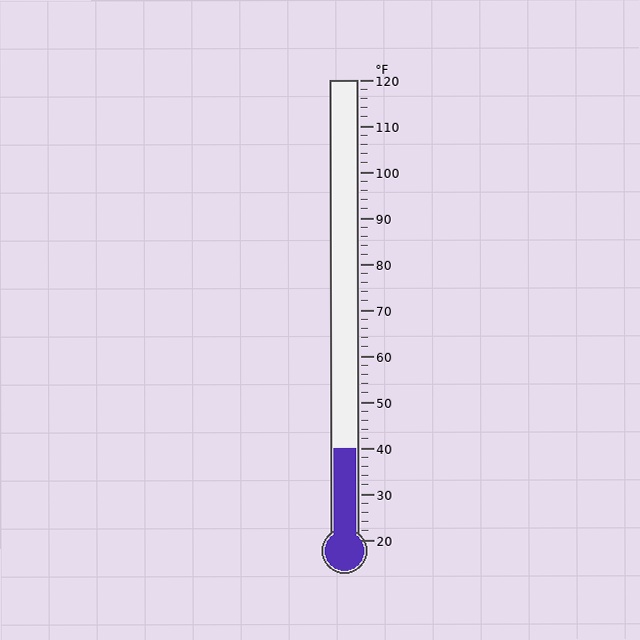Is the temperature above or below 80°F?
The temperature is below 80°F.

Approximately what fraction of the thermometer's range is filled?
The thermometer is filled to approximately 20% of its range.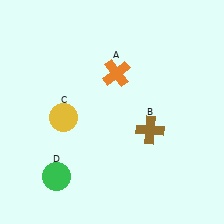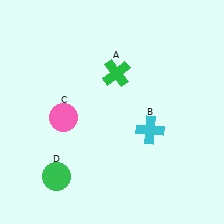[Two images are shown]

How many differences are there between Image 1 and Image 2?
There are 3 differences between the two images.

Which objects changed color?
A changed from orange to green. B changed from brown to cyan. C changed from yellow to pink.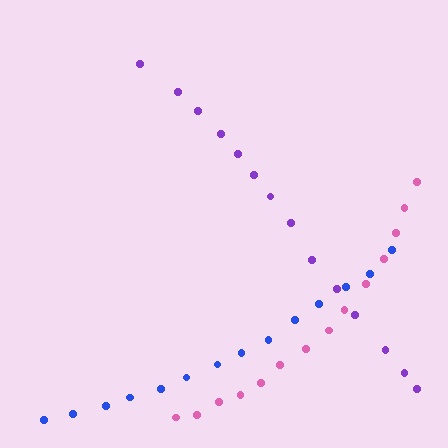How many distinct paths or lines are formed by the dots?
There are 3 distinct paths.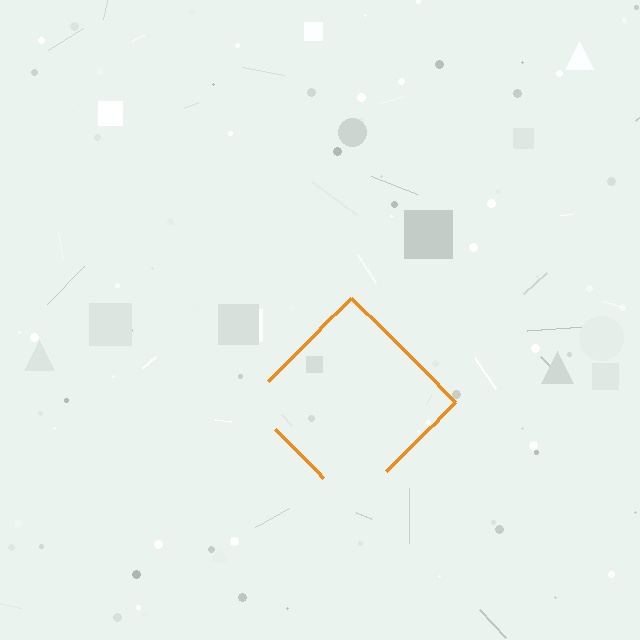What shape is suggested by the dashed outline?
The dashed outline suggests a diamond.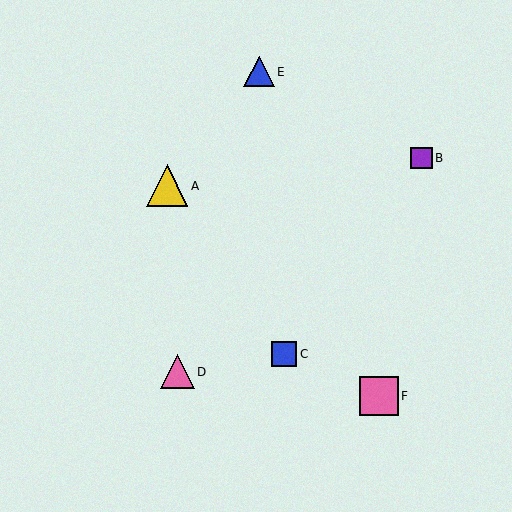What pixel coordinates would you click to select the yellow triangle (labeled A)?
Click at (167, 186) to select the yellow triangle A.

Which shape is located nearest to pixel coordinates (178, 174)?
The yellow triangle (labeled A) at (167, 186) is nearest to that location.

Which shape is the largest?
The yellow triangle (labeled A) is the largest.